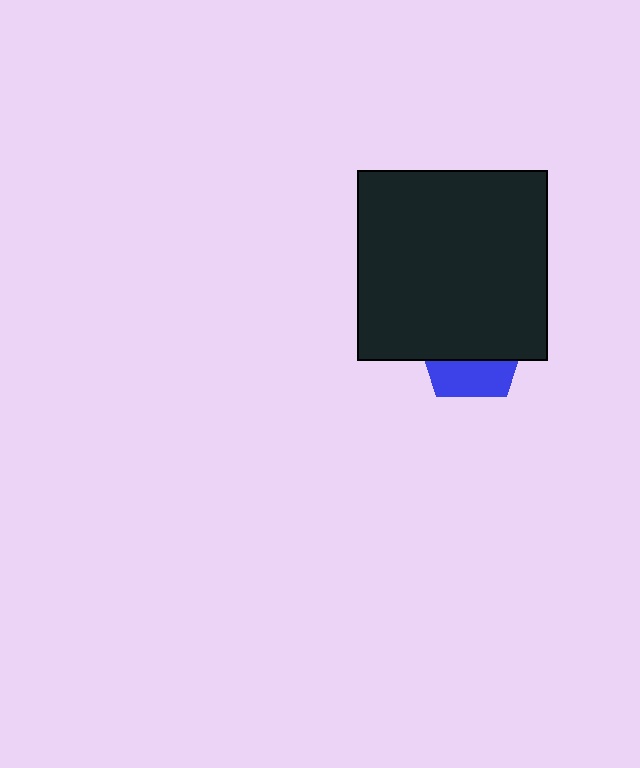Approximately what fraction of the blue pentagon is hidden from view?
Roughly 66% of the blue pentagon is hidden behind the black square.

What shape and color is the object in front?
The object in front is a black square.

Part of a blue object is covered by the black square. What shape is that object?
It is a pentagon.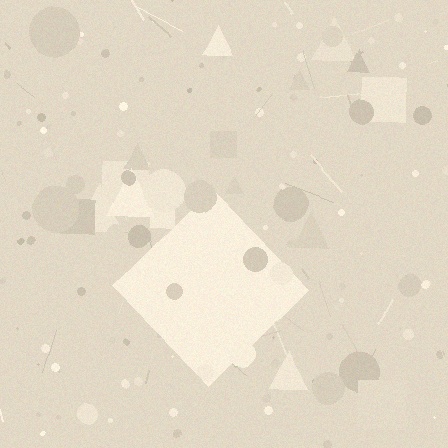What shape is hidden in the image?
A diamond is hidden in the image.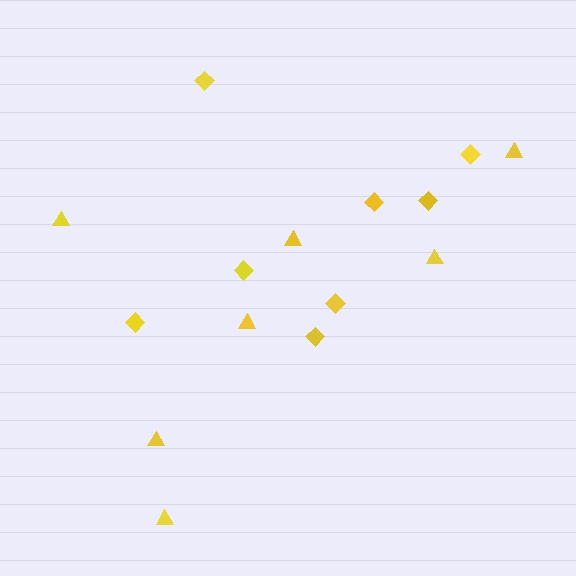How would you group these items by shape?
There are 2 groups: one group of diamonds (8) and one group of triangles (7).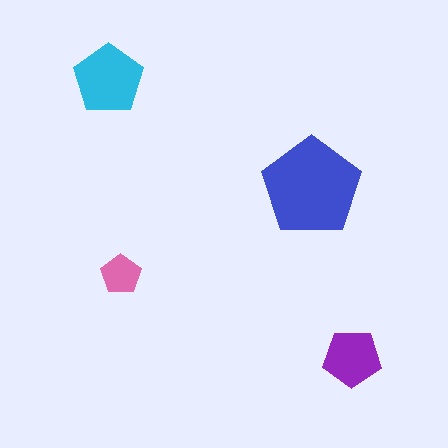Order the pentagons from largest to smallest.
the blue one, the cyan one, the purple one, the pink one.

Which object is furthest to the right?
The purple pentagon is rightmost.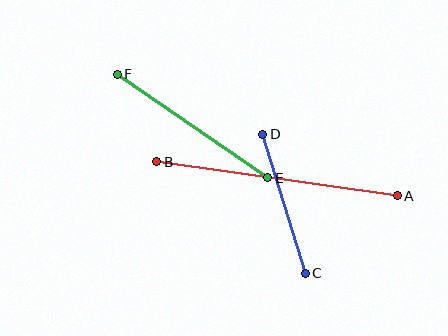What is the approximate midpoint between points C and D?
The midpoint is at approximately (284, 204) pixels.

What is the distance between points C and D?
The distance is approximately 146 pixels.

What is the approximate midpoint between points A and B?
The midpoint is at approximately (277, 179) pixels.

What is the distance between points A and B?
The distance is approximately 243 pixels.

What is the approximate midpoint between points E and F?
The midpoint is at approximately (193, 126) pixels.